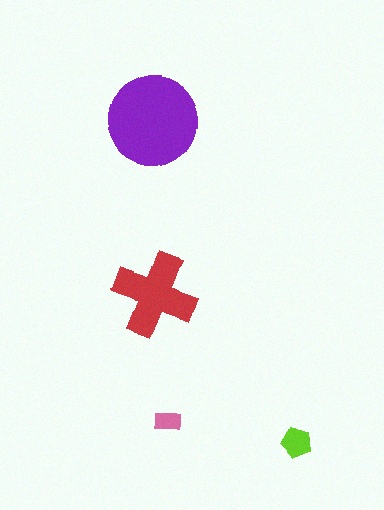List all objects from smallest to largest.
The pink rectangle, the lime pentagon, the red cross, the purple circle.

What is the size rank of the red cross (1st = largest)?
2nd.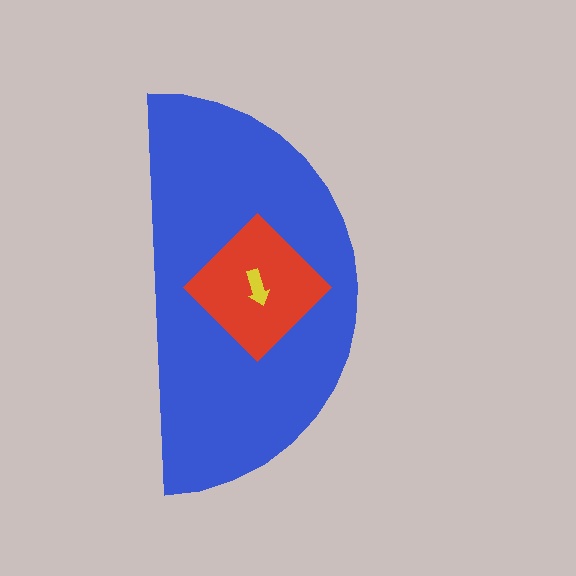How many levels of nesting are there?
3.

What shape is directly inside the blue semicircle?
The red diamond.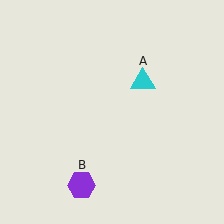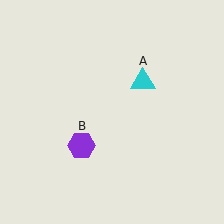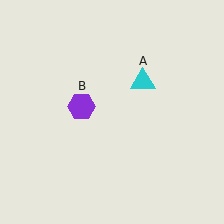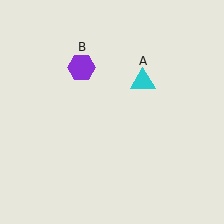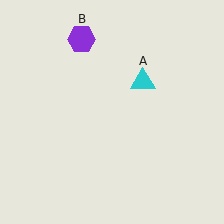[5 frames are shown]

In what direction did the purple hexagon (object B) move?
The purple hexagon (object B) moved up.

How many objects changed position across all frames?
1 object changed position: purple hexagon (object B).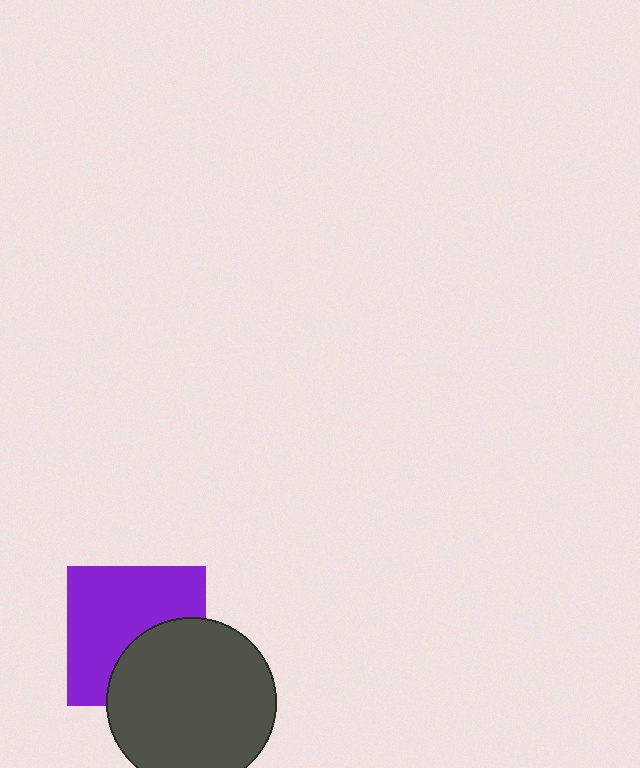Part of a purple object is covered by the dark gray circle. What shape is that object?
It is a square.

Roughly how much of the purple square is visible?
About half of it is visible (roughly 63%).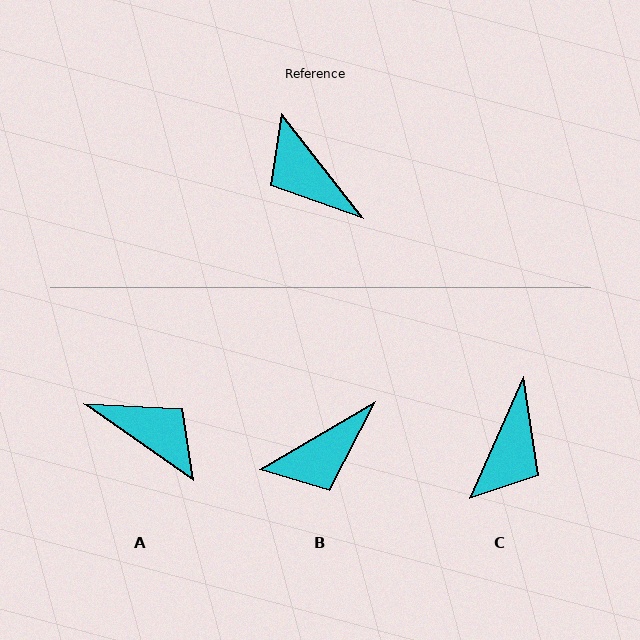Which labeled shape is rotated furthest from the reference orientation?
A, about 163 degrees away.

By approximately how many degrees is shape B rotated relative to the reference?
Approximately 82 degrees counter-clockwise.